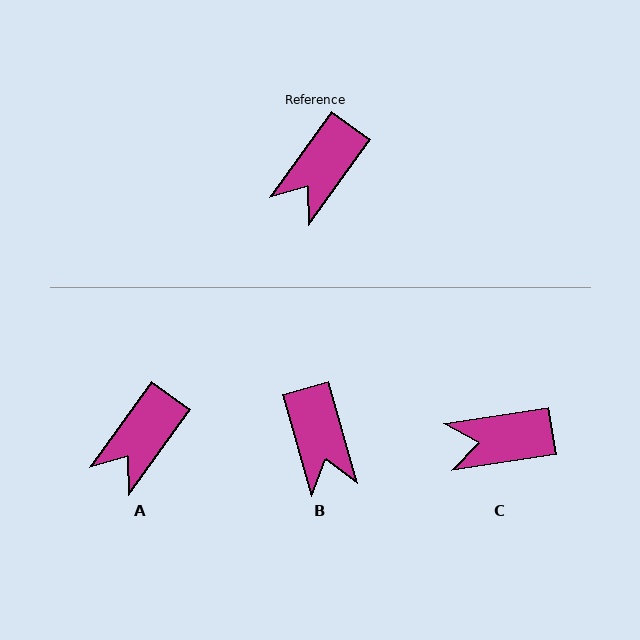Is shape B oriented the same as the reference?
No, it is off by about 52 degrees.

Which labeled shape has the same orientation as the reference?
A.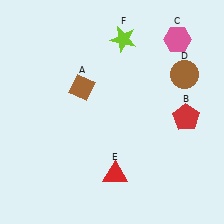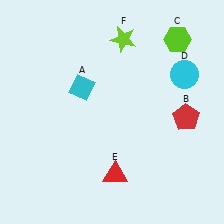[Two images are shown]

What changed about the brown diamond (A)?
In Image 1, A is brown. In Image 2, it changed to cyan.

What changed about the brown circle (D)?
In Image 1, D is brown. In Image 2, it changed to cyan.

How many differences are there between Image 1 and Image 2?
There are 3 differences between the two images.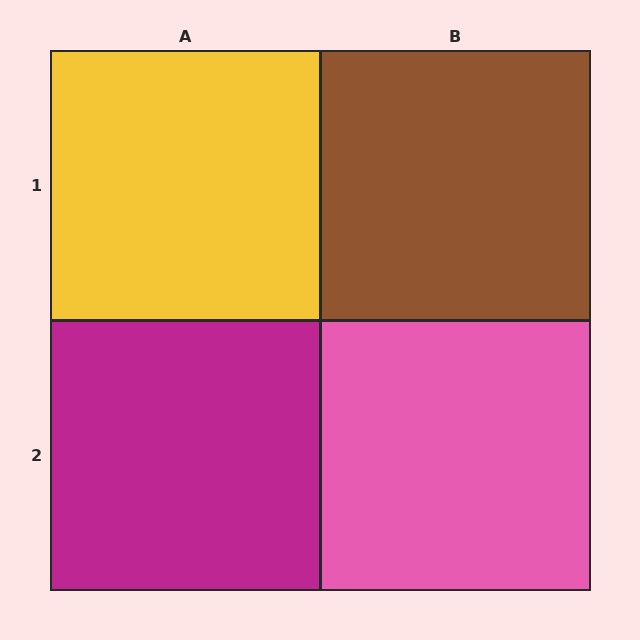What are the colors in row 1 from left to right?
Yellow, brown.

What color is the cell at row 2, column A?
Magenta.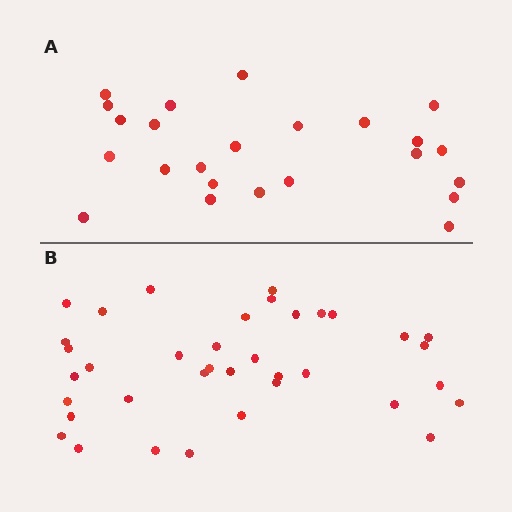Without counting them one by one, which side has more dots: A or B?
Region B (the bottom region) has more dots.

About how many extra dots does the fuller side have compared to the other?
Region B has approximately 15 more dots than region A.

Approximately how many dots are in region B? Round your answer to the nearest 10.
About 40 dots. (The exact count is 37, which rounds to 40.)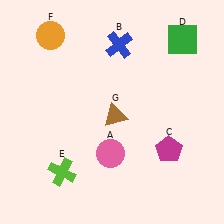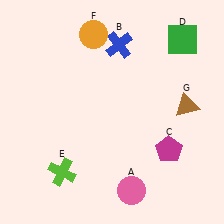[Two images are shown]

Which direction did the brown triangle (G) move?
The brown triangle (G) moved right.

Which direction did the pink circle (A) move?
The pink circle (A) moved down.